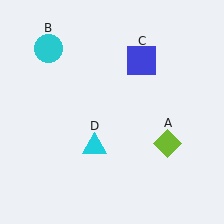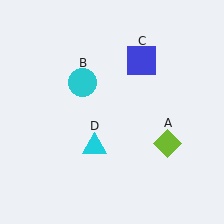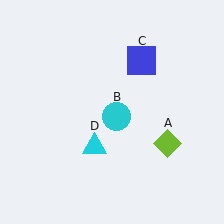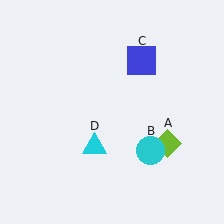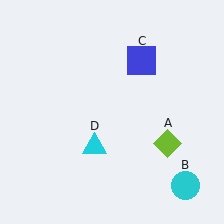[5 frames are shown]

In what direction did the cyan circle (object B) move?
The cyan circle (object B) moved down and to the right.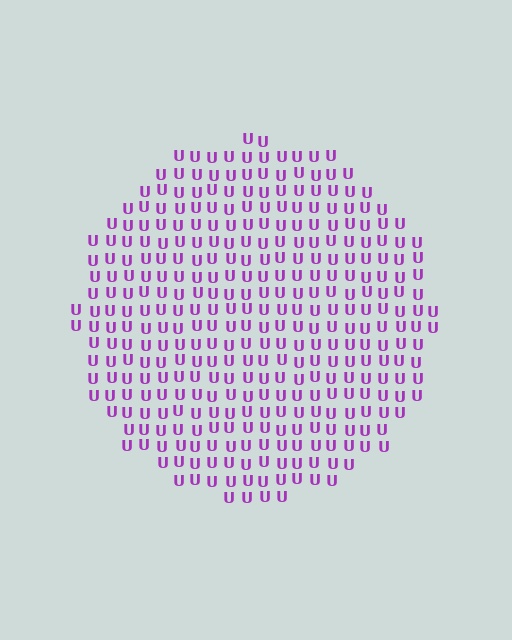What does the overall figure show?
The overall figure shows a circle.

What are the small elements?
The small elements are letter U's.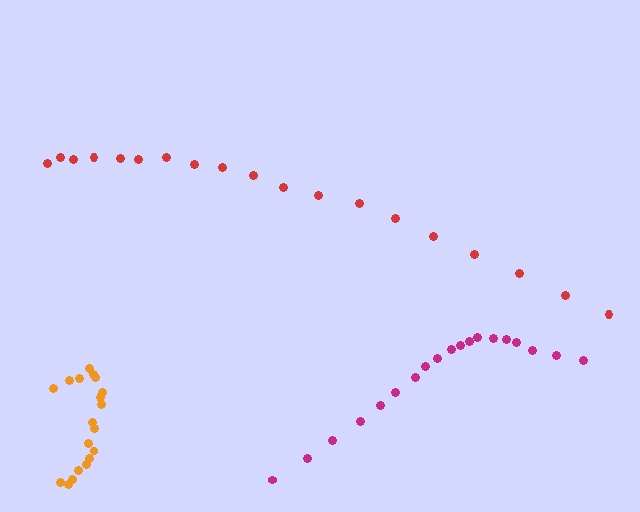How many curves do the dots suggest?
There are 3 distinct paths.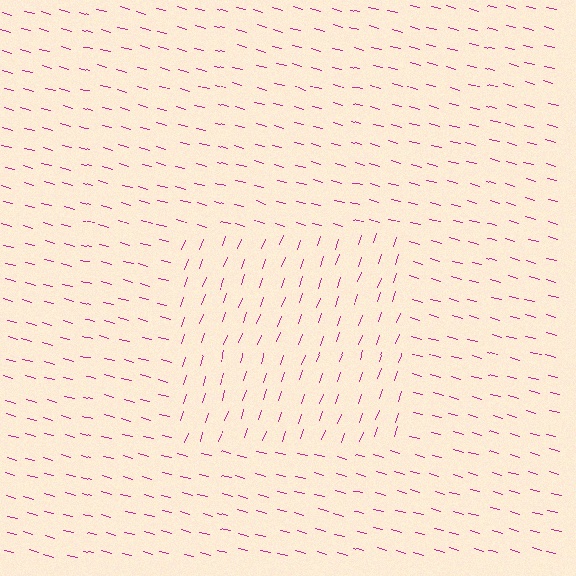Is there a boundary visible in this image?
Yes, there is a texture boundary formed by a change in line orientation.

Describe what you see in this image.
The image is filled with small magenta line segments. A rectangle region in the image has lines oriented differently from the surrounding lines, creating a visible texture boundary.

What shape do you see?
I see a rectangle.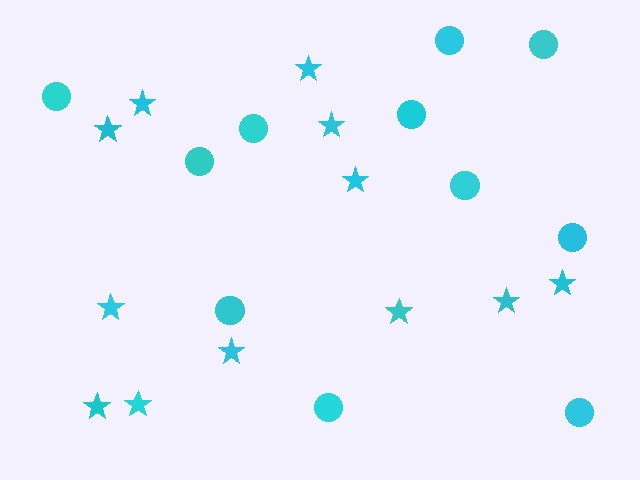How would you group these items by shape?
There are 2 groups: one group of stars (12) and one group of circles (11).